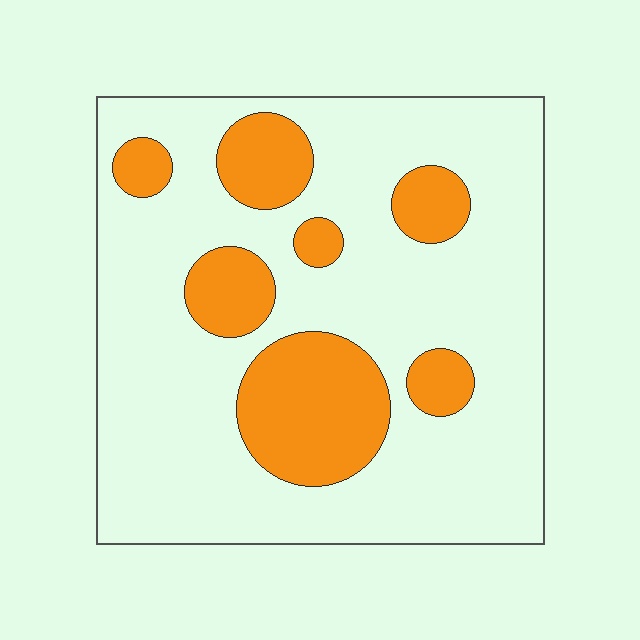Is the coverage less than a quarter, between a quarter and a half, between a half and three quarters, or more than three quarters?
Less than a quarter.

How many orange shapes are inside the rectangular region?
7.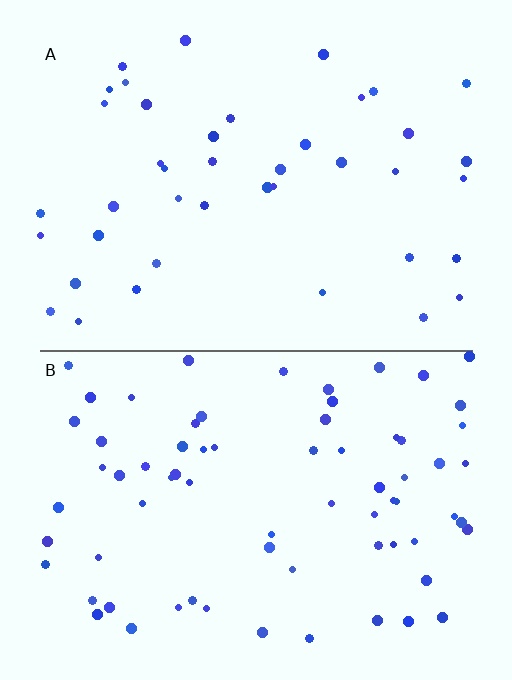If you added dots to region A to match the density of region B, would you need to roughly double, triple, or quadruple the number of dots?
Approximately double.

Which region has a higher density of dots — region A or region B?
B (the bottom).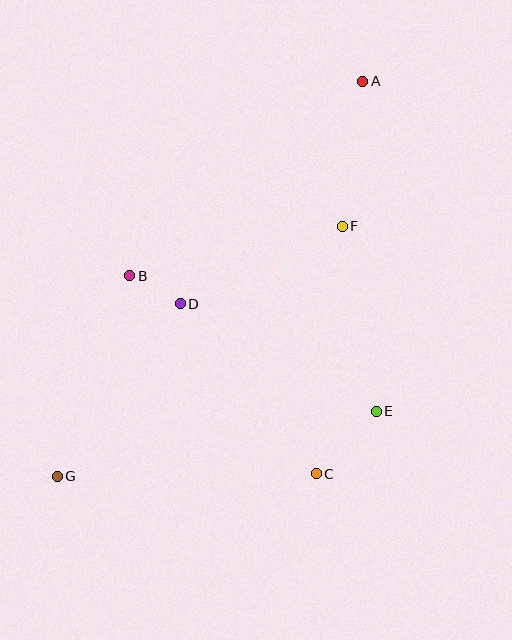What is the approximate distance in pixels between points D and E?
The distance between D and E is approximately 224 pixels.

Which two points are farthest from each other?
Points A and G are farthest from each other.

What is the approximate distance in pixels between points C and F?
The distance between C and F is approximately 249 pixels.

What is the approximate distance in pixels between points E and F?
The distance between E and F is approximately 188 pixels.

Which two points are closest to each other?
Points B and D are closest to each other.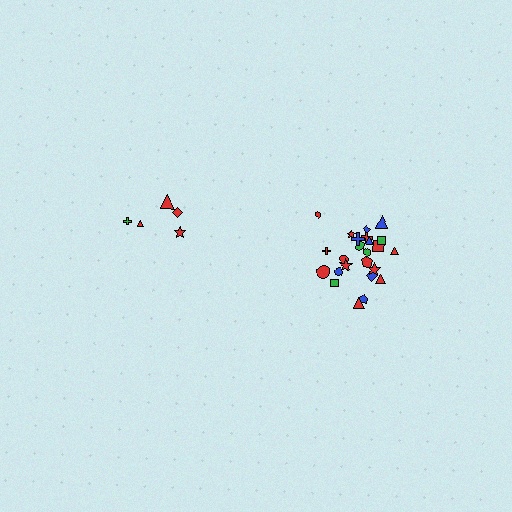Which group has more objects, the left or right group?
The right group.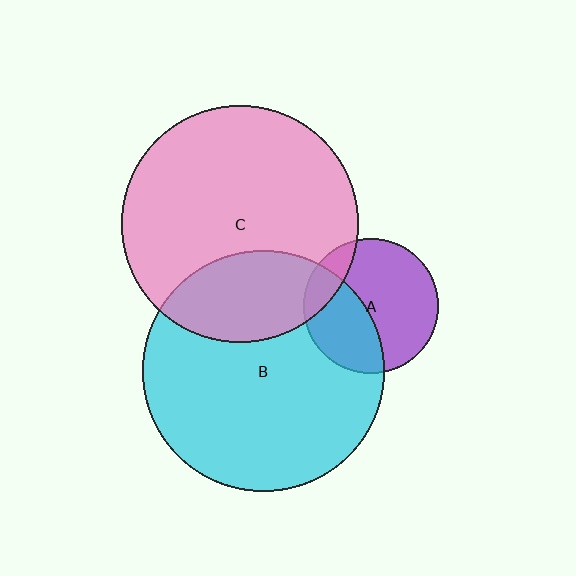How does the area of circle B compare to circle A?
Approximately 3.2 times.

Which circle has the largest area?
Circle B (cyan).